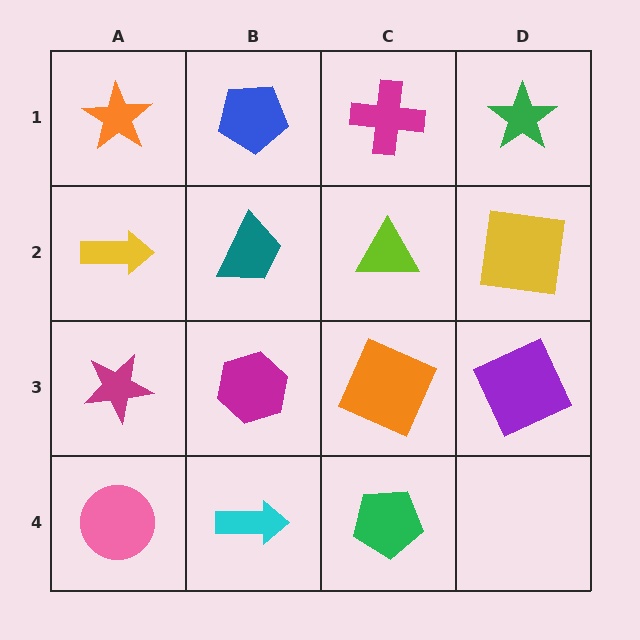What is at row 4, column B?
A cyan arrow.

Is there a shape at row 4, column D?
No, that cell is empty.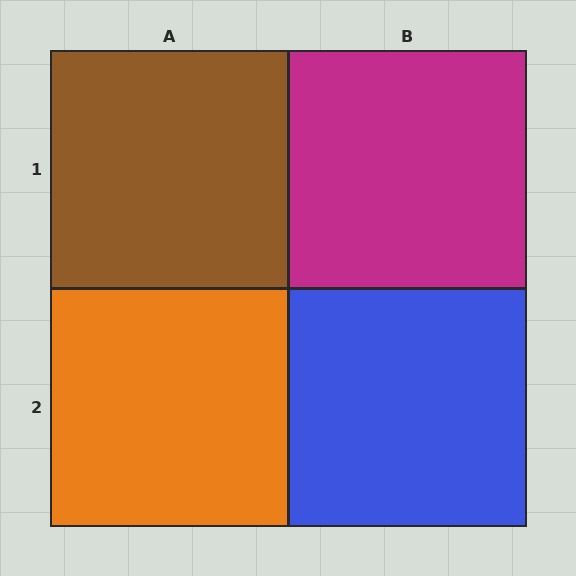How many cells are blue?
1 cell is blue.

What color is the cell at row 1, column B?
Magenta.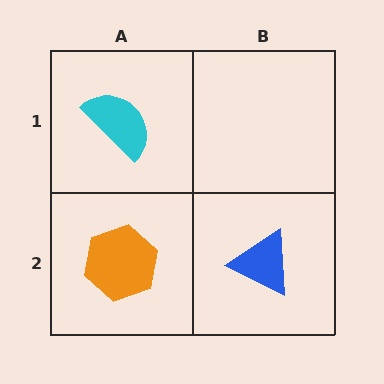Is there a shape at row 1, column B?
No, that cell is empty.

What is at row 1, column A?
A cyan semicircle.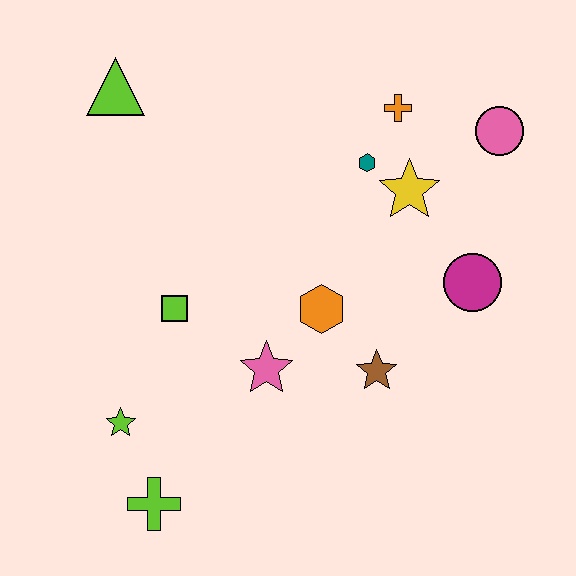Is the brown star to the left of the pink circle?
Yes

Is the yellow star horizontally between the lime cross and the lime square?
No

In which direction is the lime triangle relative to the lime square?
The lime triangle is above the lime square.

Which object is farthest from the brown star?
The lime triangle is farthest from the brown star.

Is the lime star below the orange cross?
Yes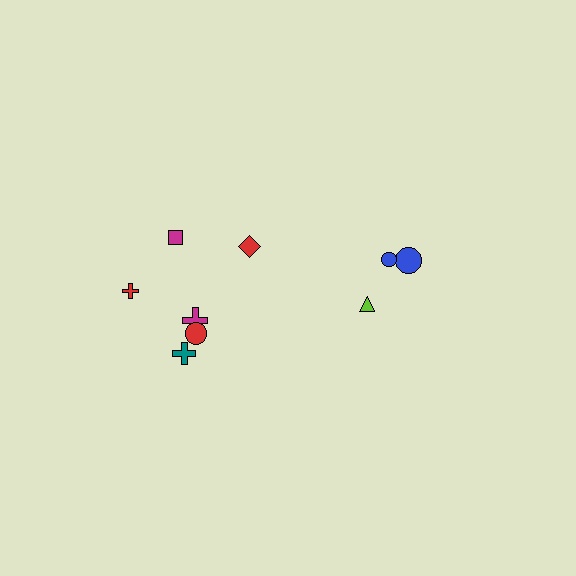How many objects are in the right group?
There are 3 objects.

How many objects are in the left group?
There are 6 objects.